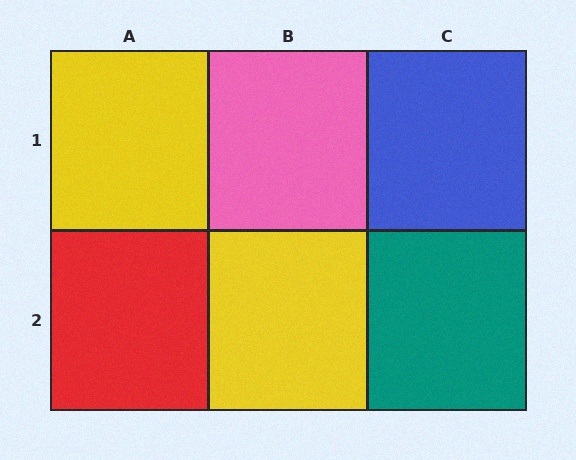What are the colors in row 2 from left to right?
Red, yellow, teal.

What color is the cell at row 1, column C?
Blue.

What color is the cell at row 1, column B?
Pink.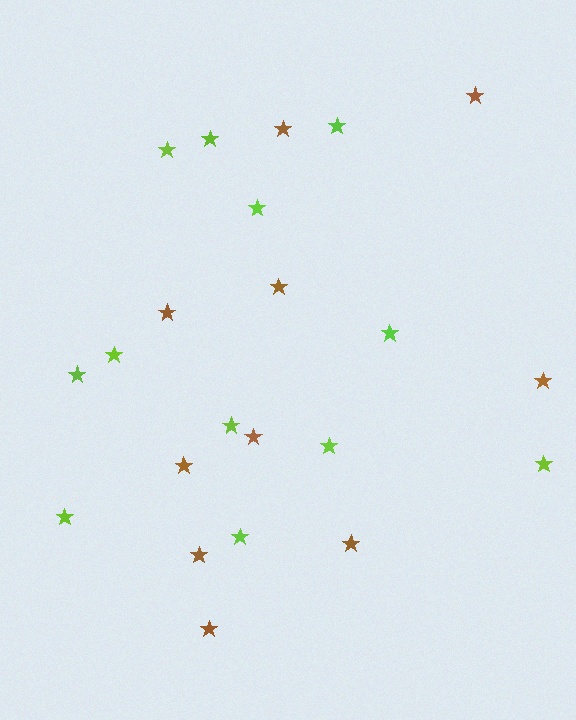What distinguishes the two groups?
There are 2 groups: one group of lime stars (12) and one group of brown stars (10).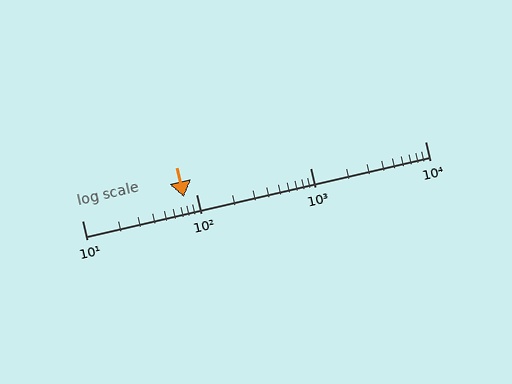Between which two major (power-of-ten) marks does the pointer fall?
The pointer is between 10 and 100.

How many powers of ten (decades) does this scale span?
The scale spans 3 decades, from 10 to 10000.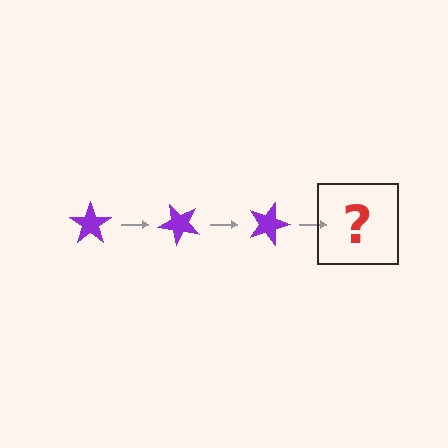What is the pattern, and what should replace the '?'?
The pattern is that the star rotates 45 degrees each step. The '?' should be a purple star rotated 135 degrees.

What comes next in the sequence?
The next element should be a purple star rotated 135 degrees.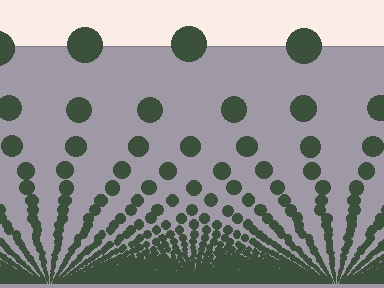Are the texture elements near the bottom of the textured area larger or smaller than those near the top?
Smaller. The gradient is inverted — elements near the bottom are smaller and denser.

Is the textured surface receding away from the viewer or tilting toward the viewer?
The surface appears to tilt toward the viewer. Texture elements get larger and sparser toward the top.